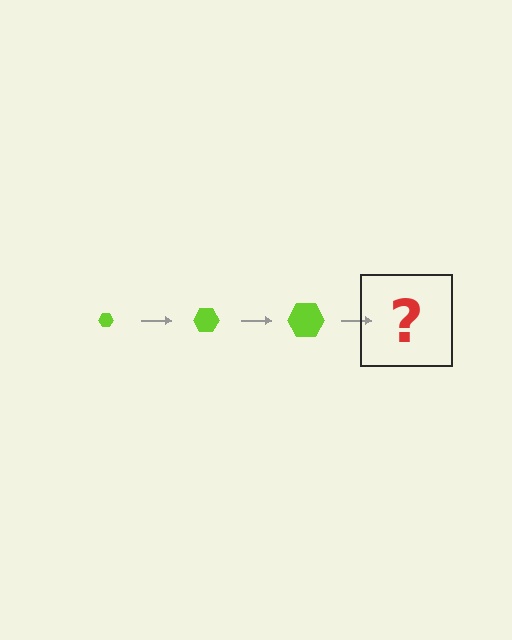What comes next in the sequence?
The next element should be a lime hexagon, larger than the previous one.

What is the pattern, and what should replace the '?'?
The pattern is that the hexagon gets progressively larger each step. The '?' should be a lime hexagon, larger than the previous one.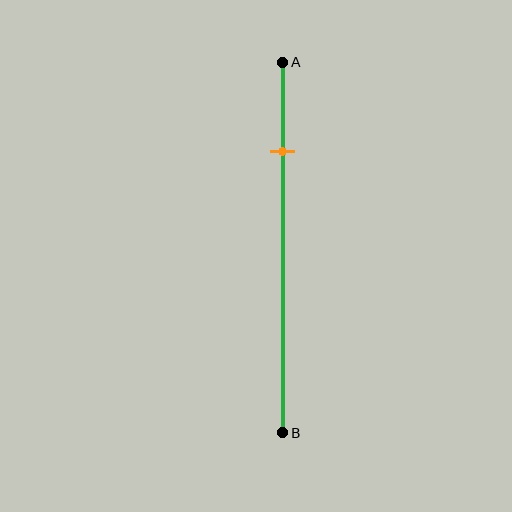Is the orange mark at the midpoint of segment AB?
No, the mark is at about 25% from A, not at the 50% midpoint.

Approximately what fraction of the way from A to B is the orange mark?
The orange mark is approximately 25% of the way from A to B.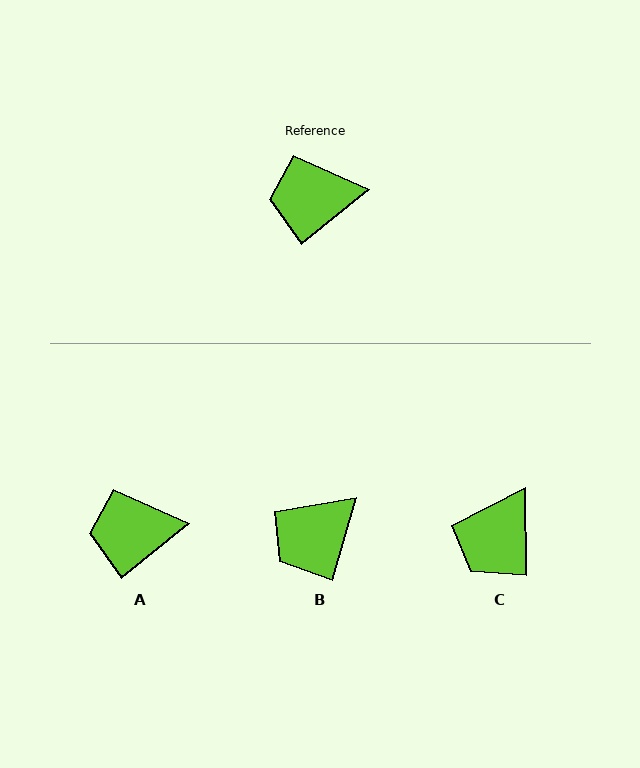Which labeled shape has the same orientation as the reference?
A.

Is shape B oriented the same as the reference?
No, it is off by about 35 degrees.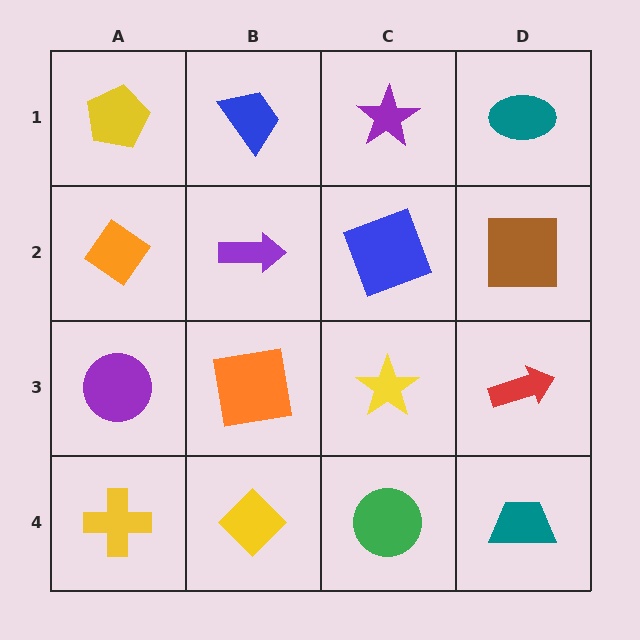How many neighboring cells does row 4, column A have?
2.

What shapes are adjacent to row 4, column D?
A red arrow (row 3, column D), a green circle (row 4, column C).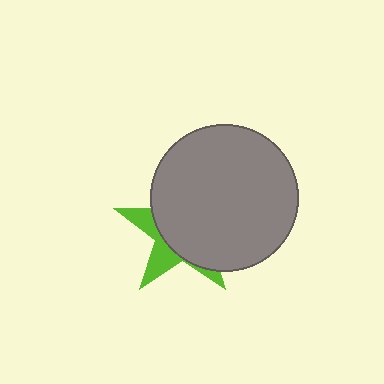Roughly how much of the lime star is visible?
A small part of it is visible (roughly 30%).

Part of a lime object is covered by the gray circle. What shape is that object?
It is a star.